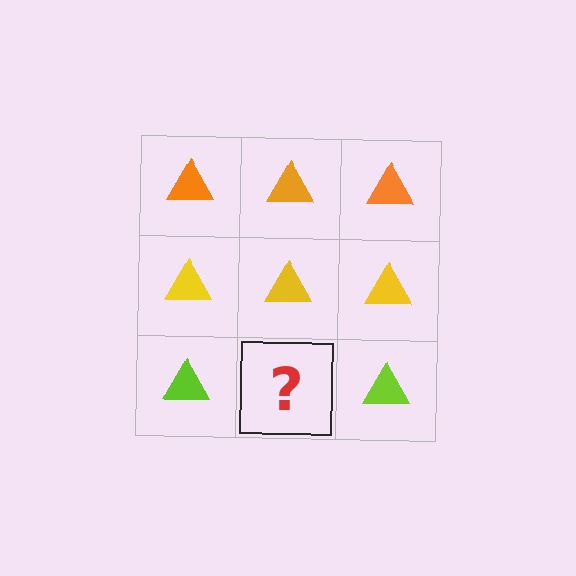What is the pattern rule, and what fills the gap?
The rule is that each row has a consistent color. The gap should be filled with a lime triangle.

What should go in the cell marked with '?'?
The missing cell should contain a lime triangle.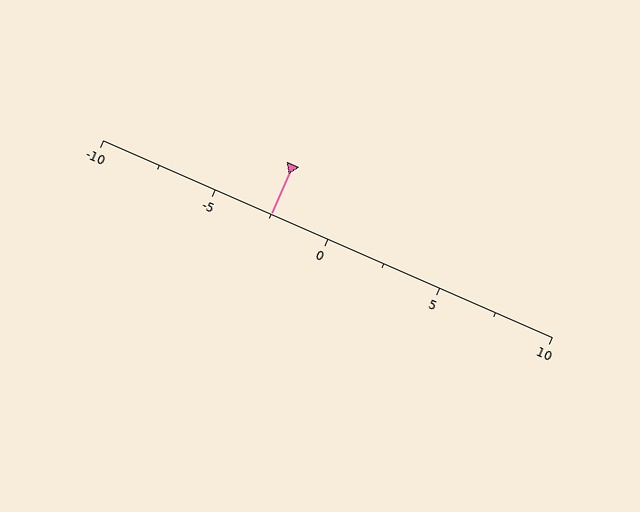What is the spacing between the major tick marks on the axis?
The major ticks are spaced 5 apart.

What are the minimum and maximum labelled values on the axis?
The axis runs from -10 to 10.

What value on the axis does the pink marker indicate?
The marker indicates approximately -2.5.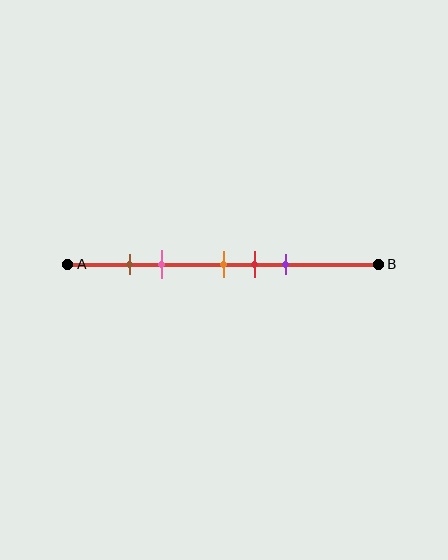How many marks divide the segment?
There are 5 marks dividing the segment.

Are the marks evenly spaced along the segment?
No, the marks are not evenly spaced.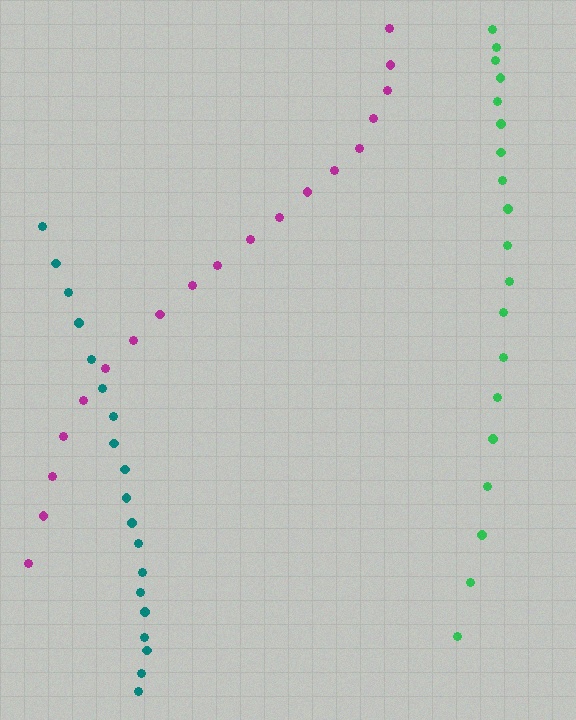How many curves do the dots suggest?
There are 3 distinct paths.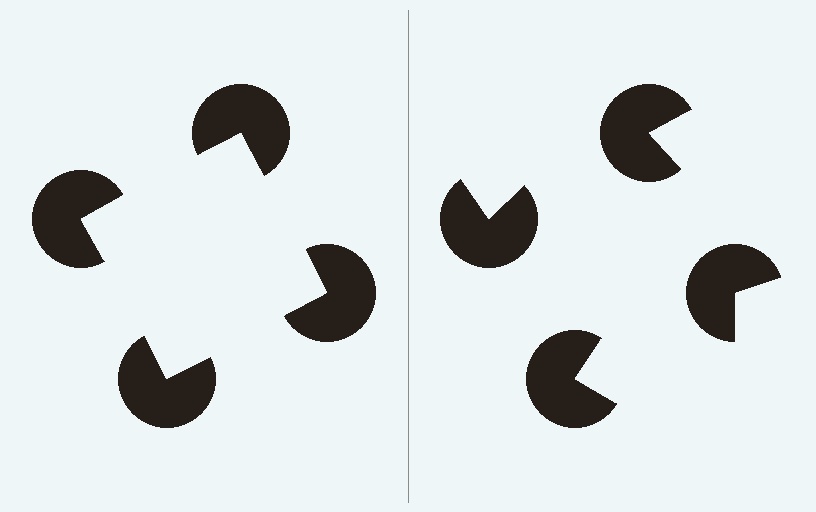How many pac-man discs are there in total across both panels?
8 — 4 on each side.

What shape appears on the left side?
An illusory square.